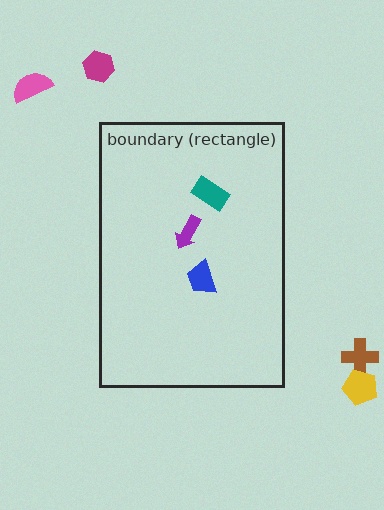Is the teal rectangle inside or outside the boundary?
Inside.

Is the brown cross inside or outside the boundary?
Outside.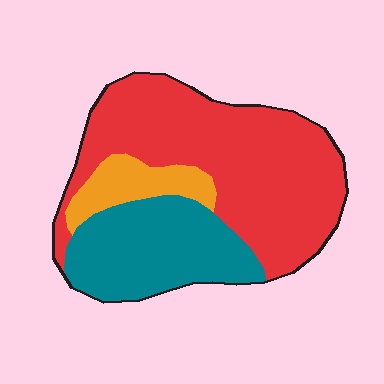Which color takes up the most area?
Red, at roughly 60%.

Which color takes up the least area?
Orange, at roughly 10%.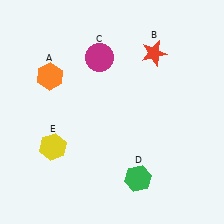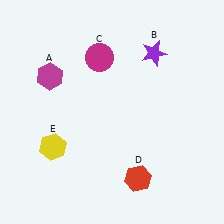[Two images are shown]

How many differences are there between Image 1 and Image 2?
There are 3 differences between the two images.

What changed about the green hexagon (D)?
In Image 1, D is green. In Image 2, it changed to red.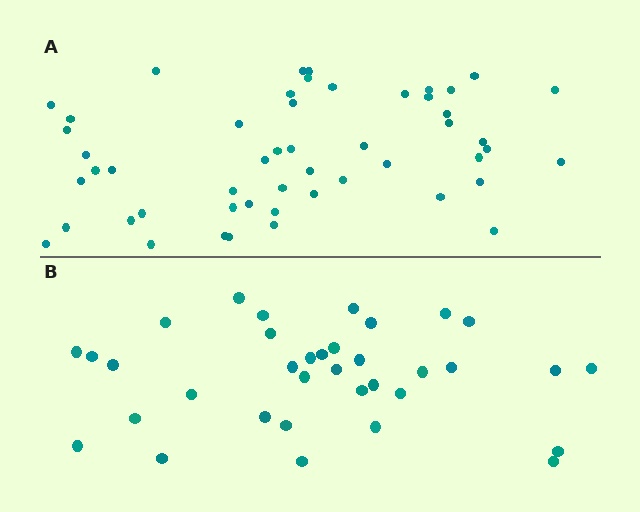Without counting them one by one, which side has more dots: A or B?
Region A (the top region) has more dots.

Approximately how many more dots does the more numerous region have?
Region A has approximately 15 more dots than region B.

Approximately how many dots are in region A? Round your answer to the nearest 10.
About 50 dots. (The exact count is 51, which rounds to 50.)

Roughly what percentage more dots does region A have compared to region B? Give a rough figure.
About 45% more.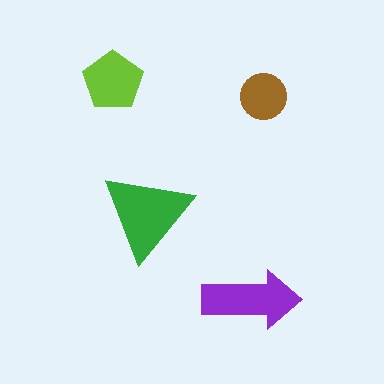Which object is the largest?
The green triangle.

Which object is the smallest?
The brown circle.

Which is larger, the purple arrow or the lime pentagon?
The purple arrow.